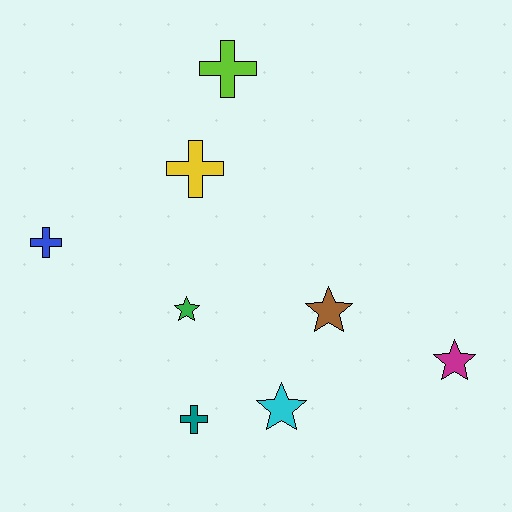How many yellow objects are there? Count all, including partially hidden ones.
There is 1 yellow object.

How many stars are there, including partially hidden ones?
There are 4 stars.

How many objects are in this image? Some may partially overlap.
There are 8 objects.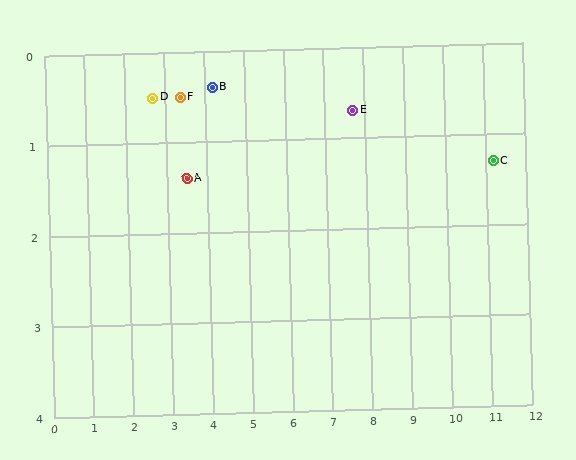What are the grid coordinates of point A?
Point A is at approximately (3.5, 1.4).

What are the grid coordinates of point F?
Point F is at approximately (3.4, 0.5).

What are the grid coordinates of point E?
Point E is at approximately (7.7, 0.7).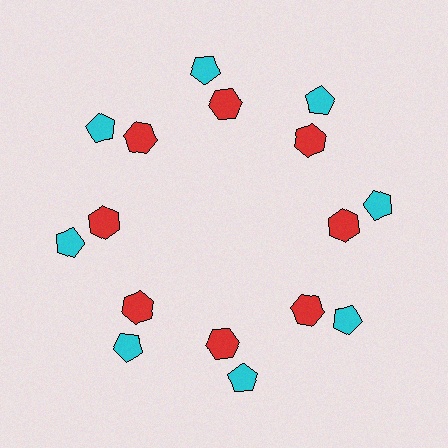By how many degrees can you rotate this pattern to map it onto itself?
The pattern maps onto itself every 45 degrees of rotation.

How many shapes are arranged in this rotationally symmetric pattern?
There are 16 shapes, arranged in 8 groups of 2.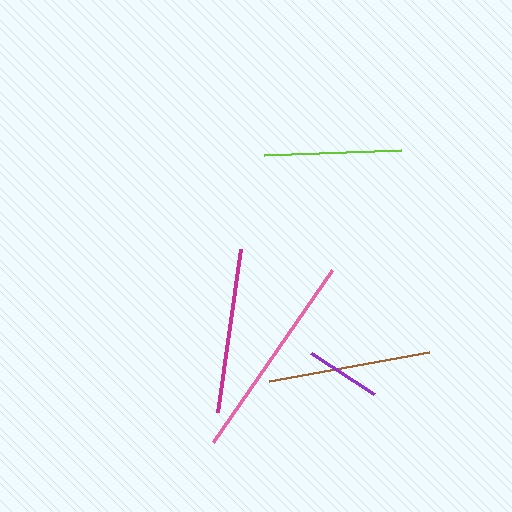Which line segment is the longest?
The pink line is the longest at approximately 209 pixels.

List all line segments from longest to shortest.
From longest to shortest: pink, magenta, brown, lime, purple.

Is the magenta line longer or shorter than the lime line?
The magenta line is longer than the lime line.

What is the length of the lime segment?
The lime segment is approximately 137 pixels long.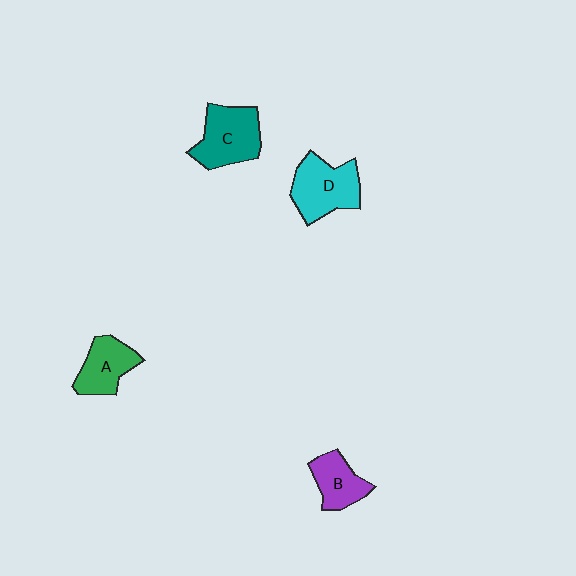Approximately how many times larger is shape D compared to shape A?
Approximately 1.4 times.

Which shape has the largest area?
Shape D (cyan).